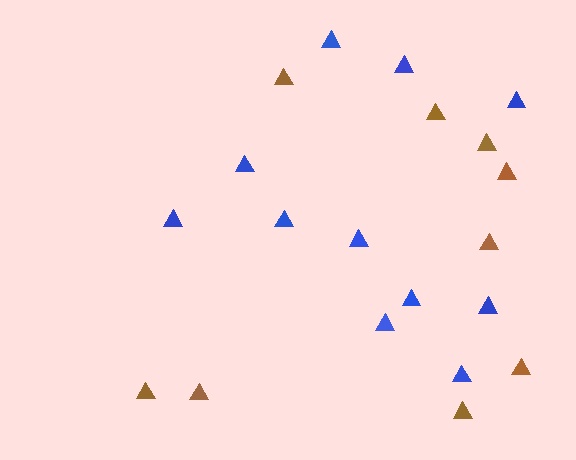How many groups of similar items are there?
There are 2 groups: one group of brown triangles (9) and one group of blue triangles (11).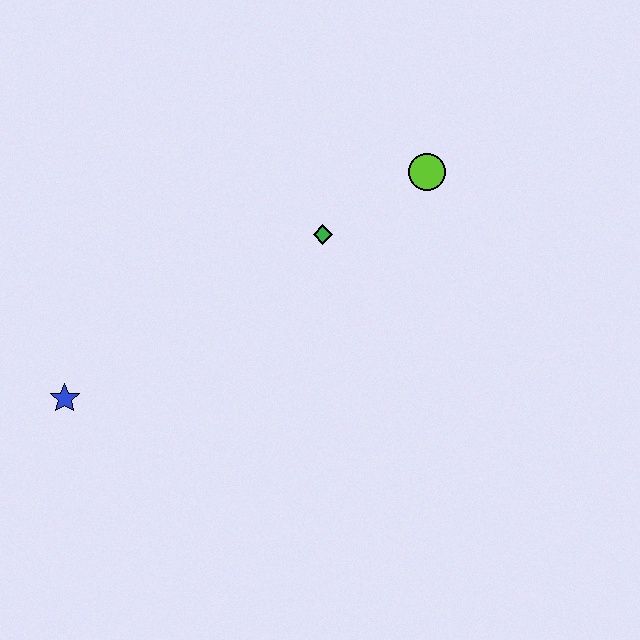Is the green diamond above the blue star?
Yes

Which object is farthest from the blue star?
The lime circle is farthest from the blue star.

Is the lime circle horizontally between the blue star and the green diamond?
No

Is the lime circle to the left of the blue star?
No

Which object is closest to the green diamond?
The lime circle is closest to the green diamond.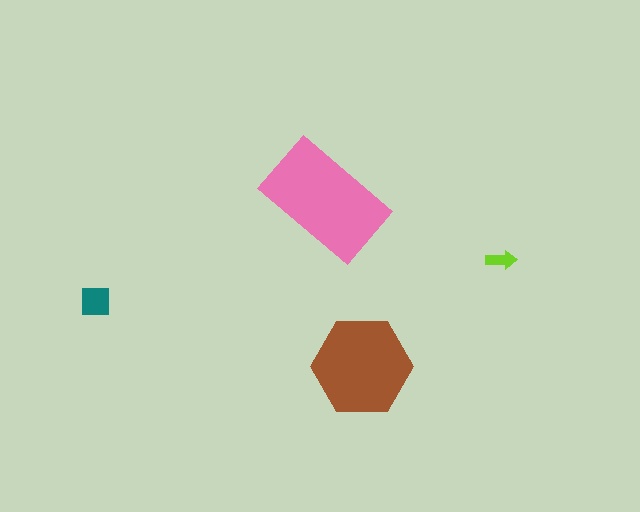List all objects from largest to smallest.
The pink rectangle, the brown hexagon, the teal square, the lime arrow.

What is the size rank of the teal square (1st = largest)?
3rd.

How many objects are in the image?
There are 4 objects in the image.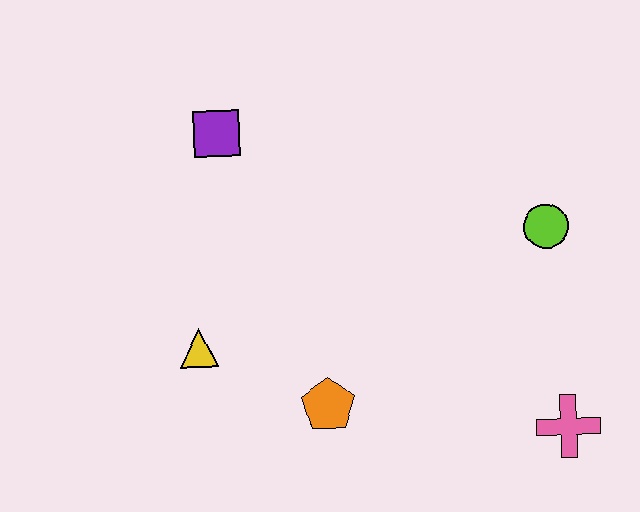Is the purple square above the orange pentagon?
Yes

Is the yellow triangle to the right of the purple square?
No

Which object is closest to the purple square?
The yellow triangle is closest to the purple square.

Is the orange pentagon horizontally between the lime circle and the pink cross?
No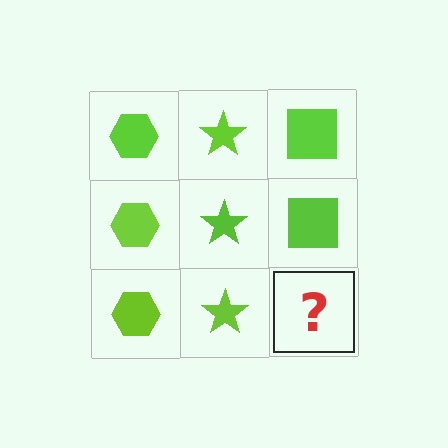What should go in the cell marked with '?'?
The missing cell should contain a lime square.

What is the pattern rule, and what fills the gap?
The rule is that each column has a consistent shape. The gap should be filled with a lime square.